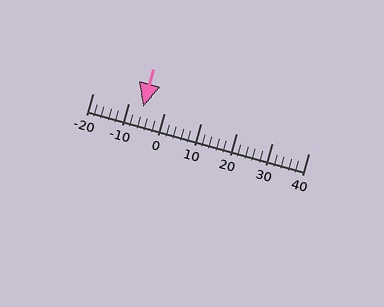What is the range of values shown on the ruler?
The ruler shows values from -20 to 40.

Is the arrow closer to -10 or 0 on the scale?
The arrow is closer to -10.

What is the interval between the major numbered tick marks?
The major tick marks are spaced 10 units apart.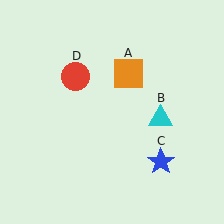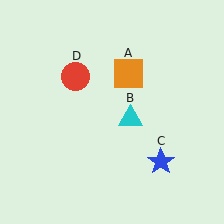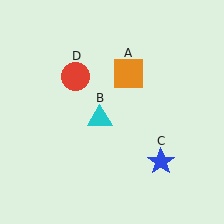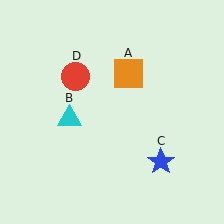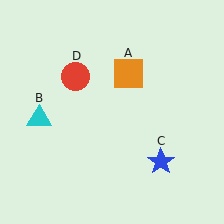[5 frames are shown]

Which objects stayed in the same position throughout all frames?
Orange square (object A) and blue star (object C) and red circle (object D) remained stationary.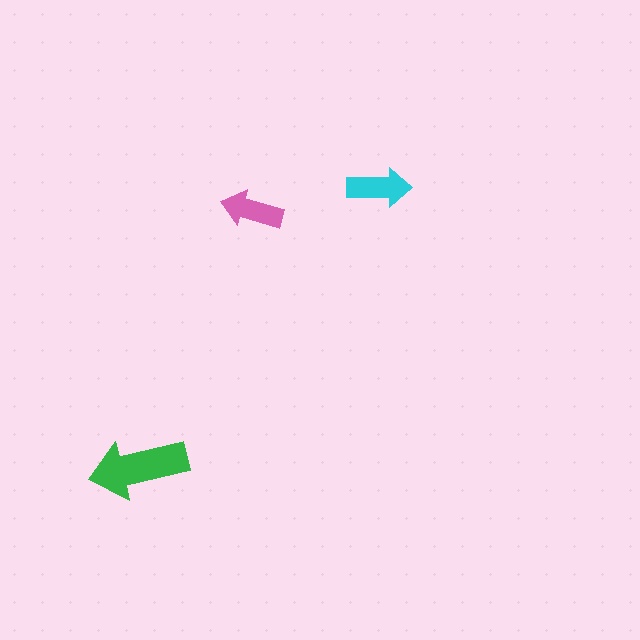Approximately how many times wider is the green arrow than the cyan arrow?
About 1.5 times wider.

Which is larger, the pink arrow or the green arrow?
The green one.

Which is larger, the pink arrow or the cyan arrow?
The cyan one.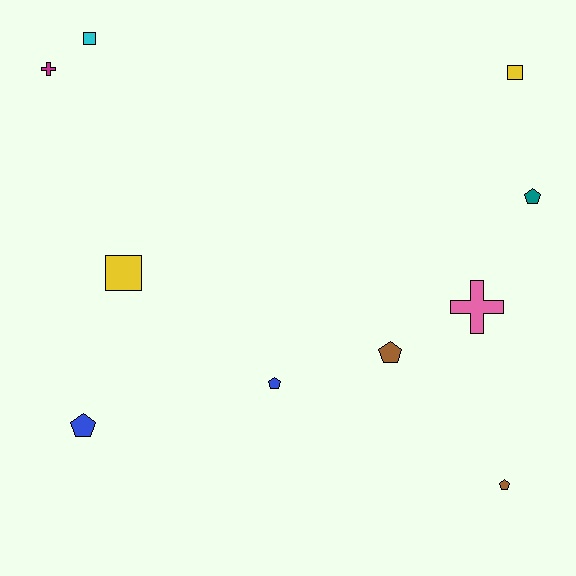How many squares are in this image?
There are 3 squares.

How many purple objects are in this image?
There are no purple objects.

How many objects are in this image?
There are 10 objects.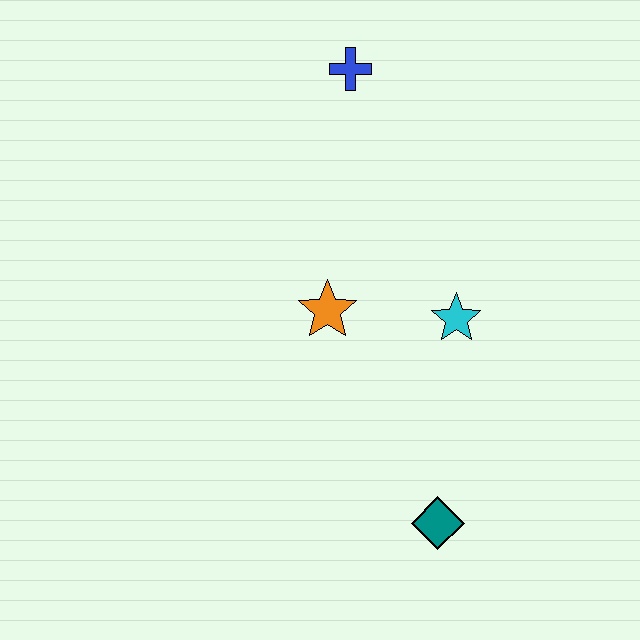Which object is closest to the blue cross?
The orange star is closest to the blue cross.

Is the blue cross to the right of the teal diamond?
No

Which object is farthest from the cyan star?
The blue cross is farthest from the cyan star.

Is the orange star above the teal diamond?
Yes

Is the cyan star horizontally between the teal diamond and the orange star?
No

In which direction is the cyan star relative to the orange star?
The cyan star is to the right of the orange star.